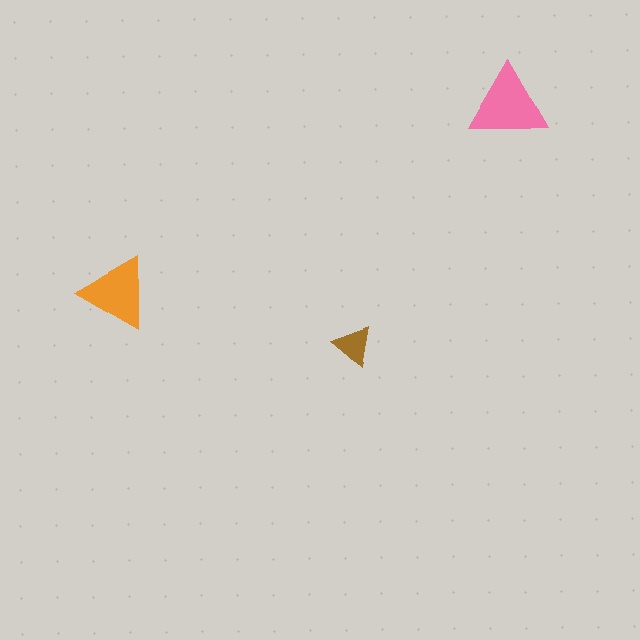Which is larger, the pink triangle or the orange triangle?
The pink one.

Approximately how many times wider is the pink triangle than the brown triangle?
About 2 times wider.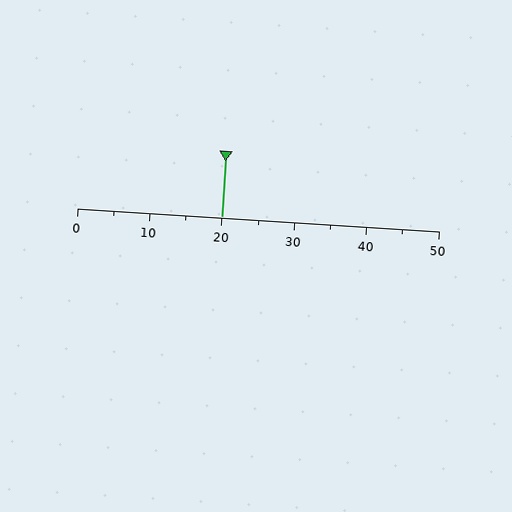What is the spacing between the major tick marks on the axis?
The major ticks are spaced 10 apart.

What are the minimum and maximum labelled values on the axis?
The axis runs from 0 to 50.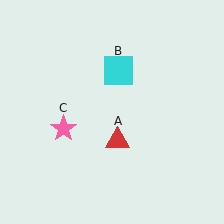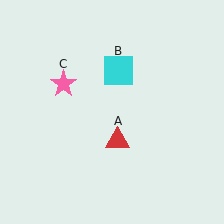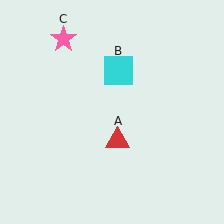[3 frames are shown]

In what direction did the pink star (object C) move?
The pink star (object C) moved up.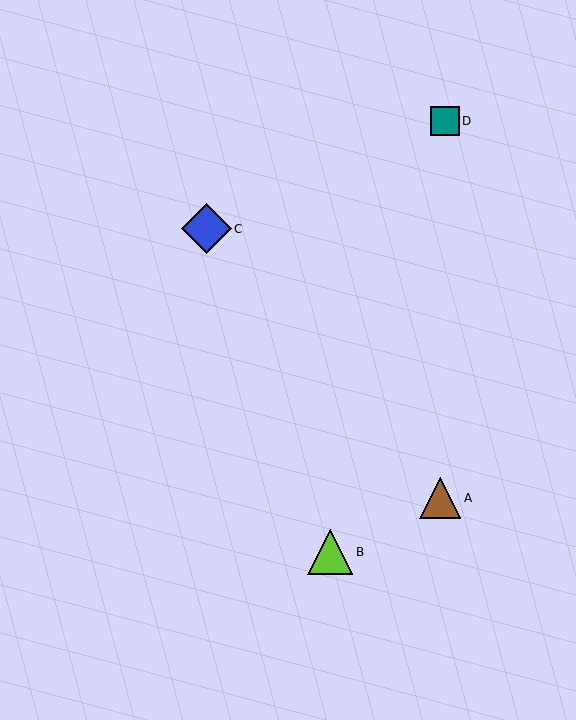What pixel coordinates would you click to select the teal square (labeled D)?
Click at (445, 121) to select the teal square D.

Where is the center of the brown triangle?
The center of the brown triangle is at (440, 498).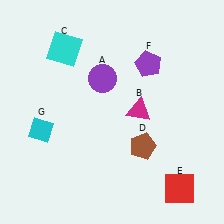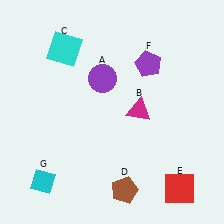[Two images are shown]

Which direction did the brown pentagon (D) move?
The brown pentagon (D) moved down.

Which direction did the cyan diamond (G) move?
The cyan diamond (G) moved down.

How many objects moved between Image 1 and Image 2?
2 objects moved between the two images.